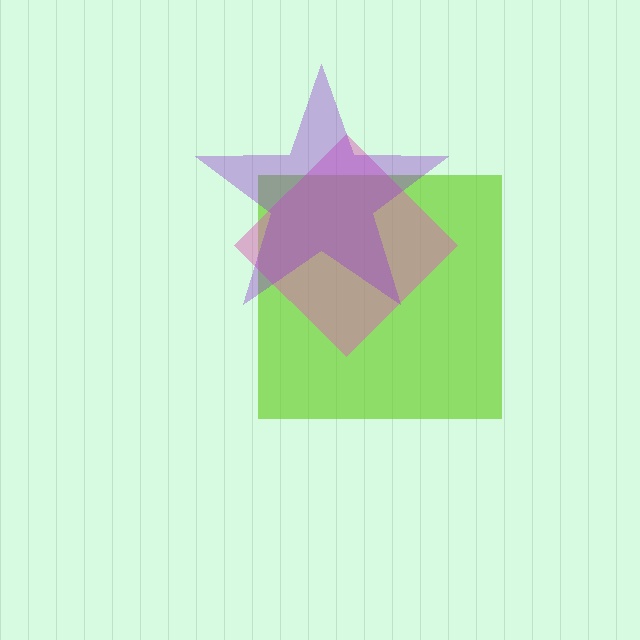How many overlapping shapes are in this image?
There are 3 overlapping shapes in the image.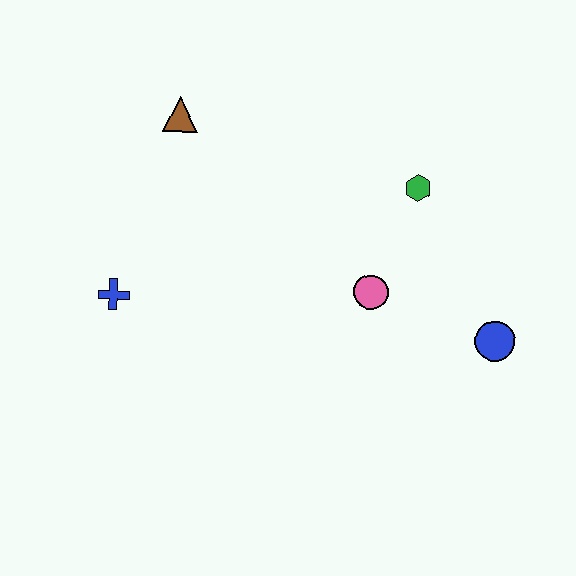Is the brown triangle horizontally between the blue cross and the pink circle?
Yes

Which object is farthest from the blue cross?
The blue circle is farthest from the blue cross.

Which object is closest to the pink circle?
The green hexagon is closest to the pink circle.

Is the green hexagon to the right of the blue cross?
Yes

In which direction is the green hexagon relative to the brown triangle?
The green hexagon is to the right of the brown triangle.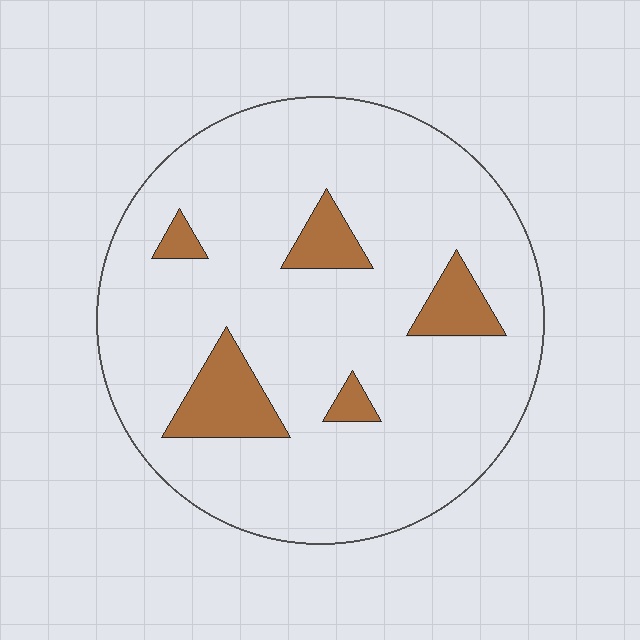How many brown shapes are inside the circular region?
5.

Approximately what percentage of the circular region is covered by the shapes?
Approximately 10%.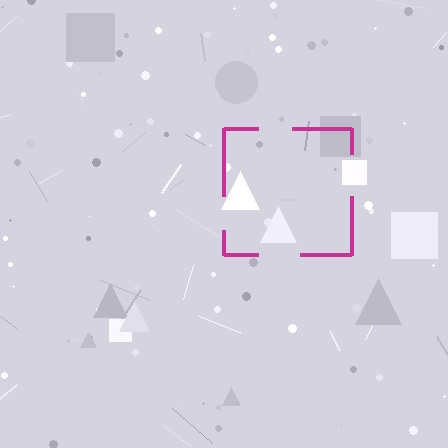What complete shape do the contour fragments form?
The contour fragments form a square.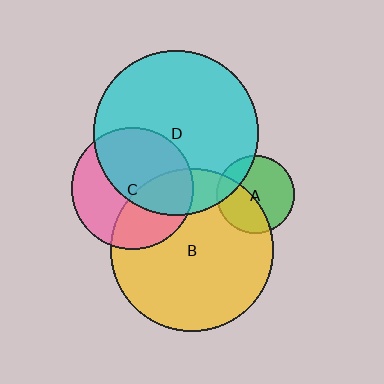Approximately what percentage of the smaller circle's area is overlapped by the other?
Approximately 55%.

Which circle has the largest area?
Circle D (cyan).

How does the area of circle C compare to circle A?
Approximately 2.5 times.